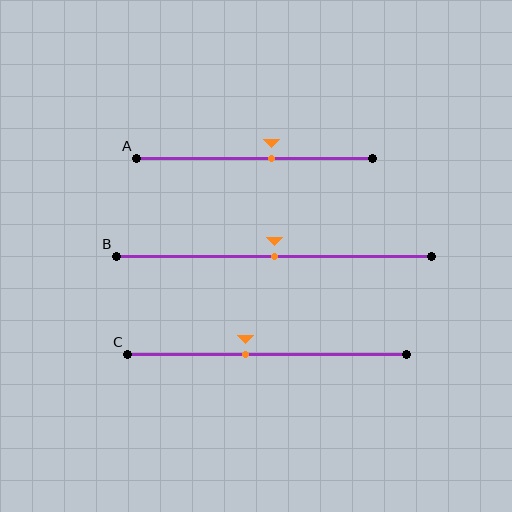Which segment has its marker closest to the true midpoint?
Segment B has its marker closest to the true midpoint.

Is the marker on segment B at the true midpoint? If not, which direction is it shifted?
Yes, the marker on segment B is at the true midpoint.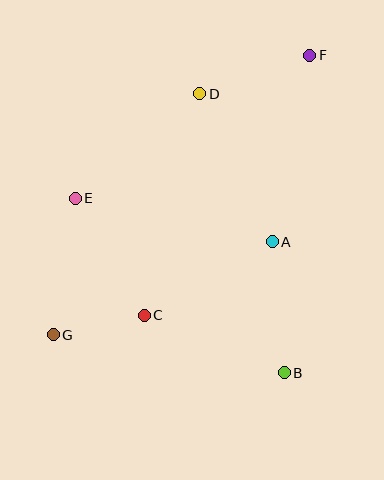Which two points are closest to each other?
Points C and G are closest to each other.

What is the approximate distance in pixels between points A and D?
The distance between A and D is approximately 165 pixels.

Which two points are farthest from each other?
Points F and G are farthest from each other.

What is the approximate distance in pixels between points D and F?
The distance between D and F is approximately 116 pixels.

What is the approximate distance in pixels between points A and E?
The distance between A and E is approximately 202 pixels.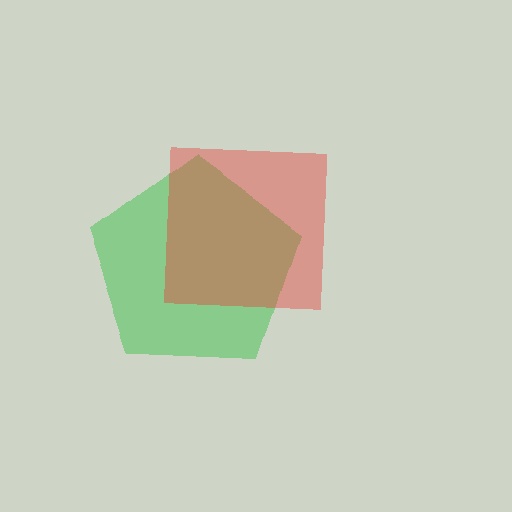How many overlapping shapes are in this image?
There are 2 overlapping shapes in the image.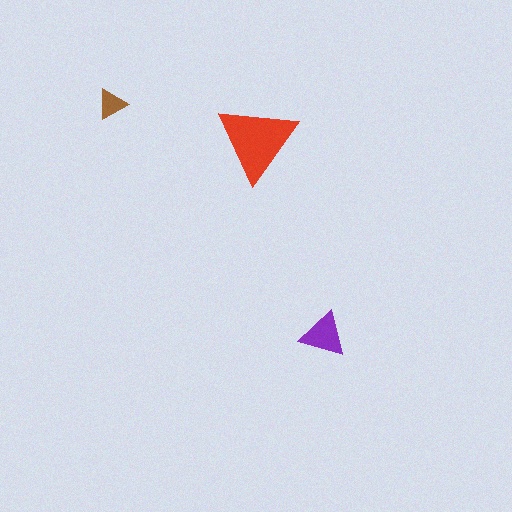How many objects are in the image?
There are 3 objects in the image.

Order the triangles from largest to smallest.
the red one, the purple one, the brown one.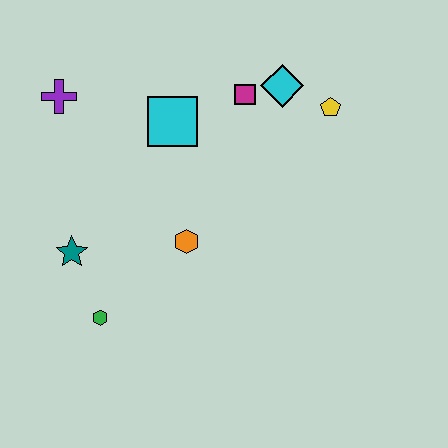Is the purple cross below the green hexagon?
No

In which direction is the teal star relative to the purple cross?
The teal star is below the purple cross.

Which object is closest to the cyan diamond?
The magenta square is closest to the cyan diamond.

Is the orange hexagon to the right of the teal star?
Yes